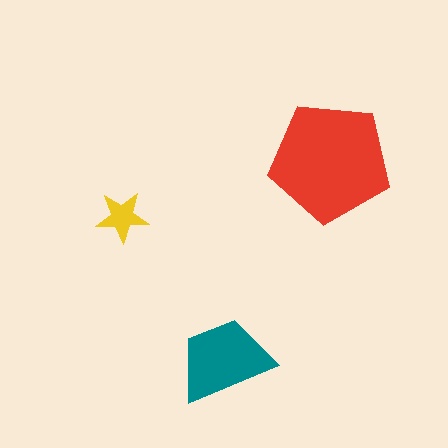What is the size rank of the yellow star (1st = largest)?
3rd.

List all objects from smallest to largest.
The yellow star, the teal trapezoid, the red pentagon.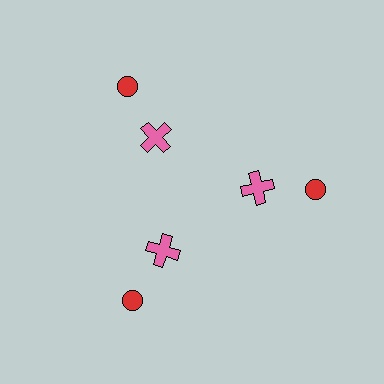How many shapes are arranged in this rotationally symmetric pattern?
There are 6 shapes, arranged in 3 groups of 2.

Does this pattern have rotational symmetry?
Yes, this pattern has 3-fold rotational symmetry. It looks the same after rotating 120 degrees around the center.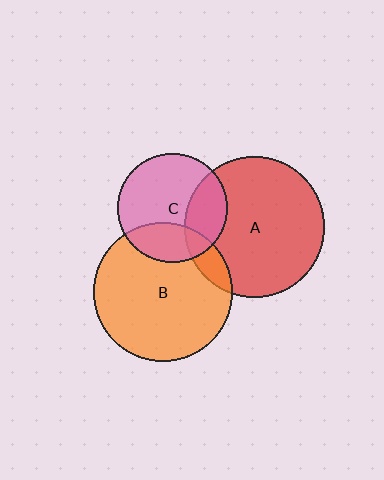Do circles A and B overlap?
Yes.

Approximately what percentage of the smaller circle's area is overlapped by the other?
Approximately 10%.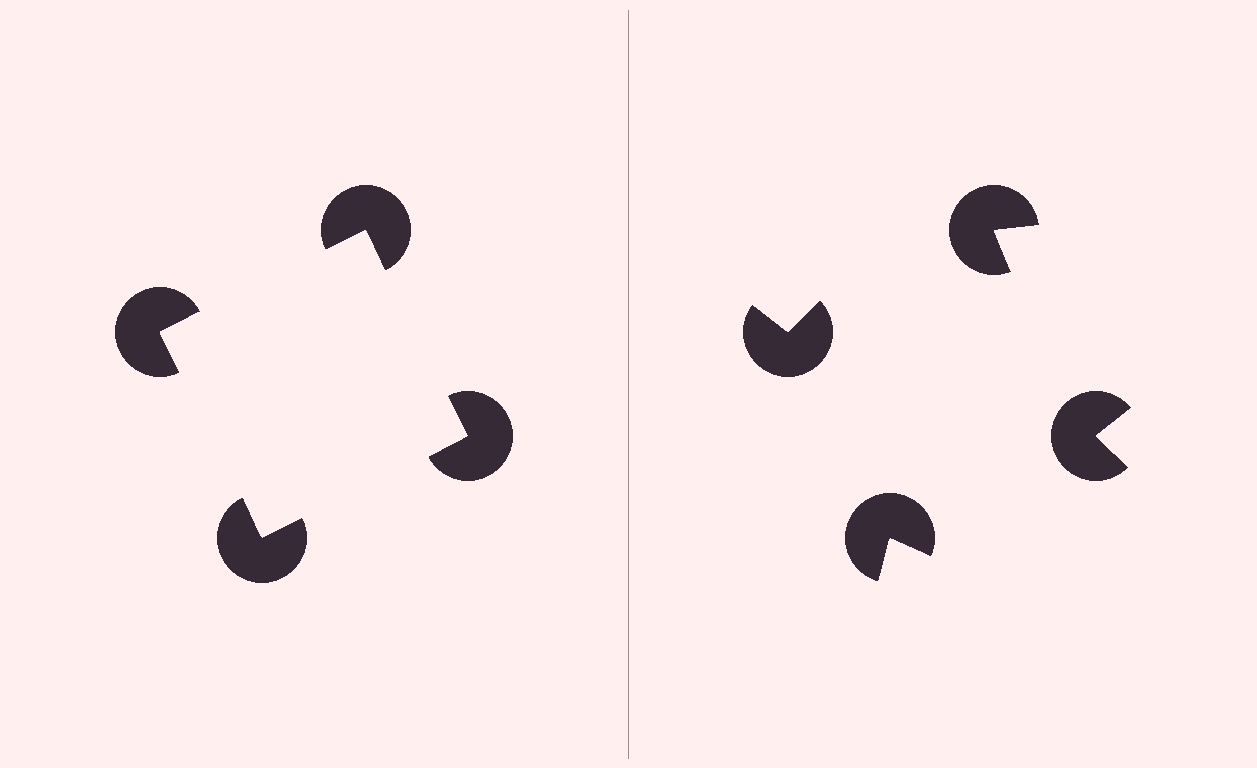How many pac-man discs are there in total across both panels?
8 — 4 on each side.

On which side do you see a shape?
An illusory square appears on the left side. On the right side the wedge cuts are rotated, so no coherent shape forms.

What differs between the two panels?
The pac-man discs are positioned identically on both sides; only the wedge orientations differ. On the left they align to a square; on the right they are misaligned.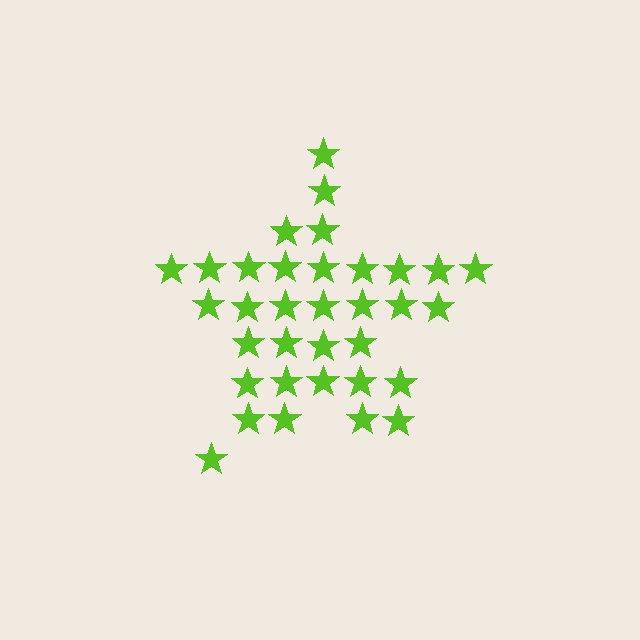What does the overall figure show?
The overall figure shows a star.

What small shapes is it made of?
It is made of small stars.